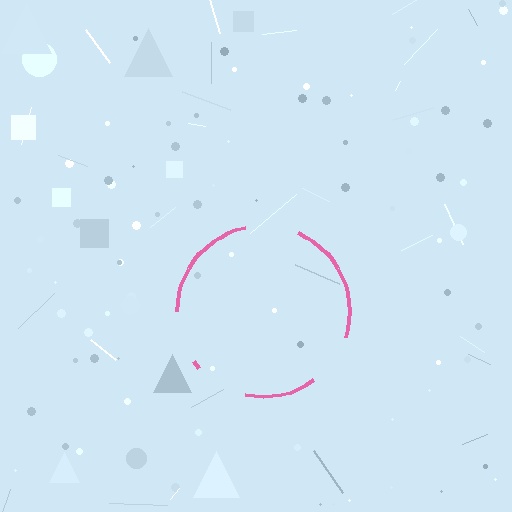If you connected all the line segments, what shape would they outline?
They would outline a circle.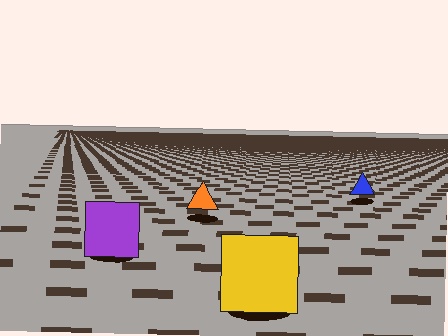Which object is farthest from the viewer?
The blue triangle is farthest from the viewer. It appears smaller and the ground texture around it is denser.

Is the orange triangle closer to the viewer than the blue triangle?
Yes. The orange triangle is closer — you can tell from the texture gradient: the ground texture is coarser near it.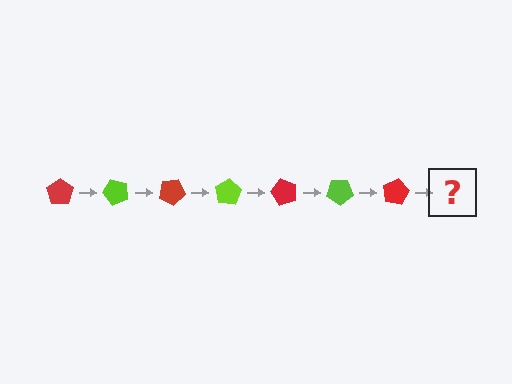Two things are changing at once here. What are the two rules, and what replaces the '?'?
The two rules are that it rotates 50 degrees each step and the color cycles through red and lime. The '?' should be a lime pentagon, rotated 350 degrees from the start.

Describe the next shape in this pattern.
It should be a lime pentagon, rotated 350 degrees from the start.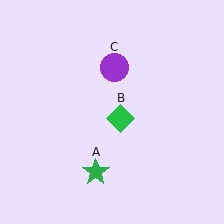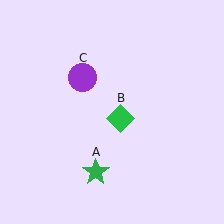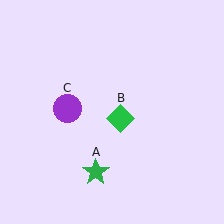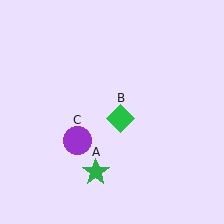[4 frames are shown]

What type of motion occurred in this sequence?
The purple circle (object C) rotated counterclockwise around the center of the scene.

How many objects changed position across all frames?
1 object changed position: purple circle (object C).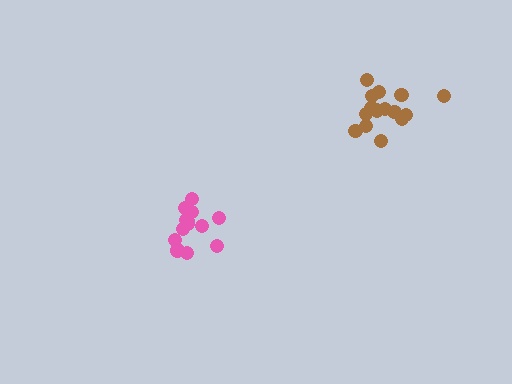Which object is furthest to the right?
The brown cluster is rightmost.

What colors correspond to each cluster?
The clusters are colored: pink, brown.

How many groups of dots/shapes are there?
There are 2 groups.